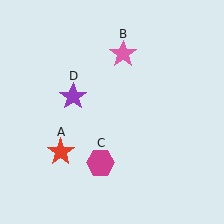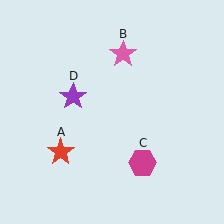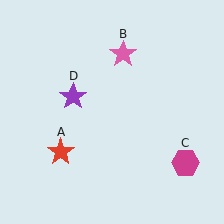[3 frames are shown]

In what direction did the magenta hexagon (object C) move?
The magenta hexagon (object C) moved right.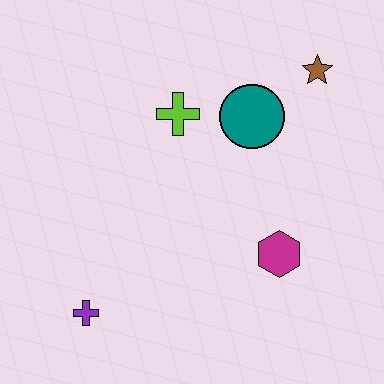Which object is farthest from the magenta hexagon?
The purple cross is farthest from the magenta hexagon.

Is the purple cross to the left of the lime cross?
Yes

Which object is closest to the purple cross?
The magenta hexagon is closest to the purple cross.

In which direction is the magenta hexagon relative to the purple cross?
The magenta hexagon is to the right of the purple cross.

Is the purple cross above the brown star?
No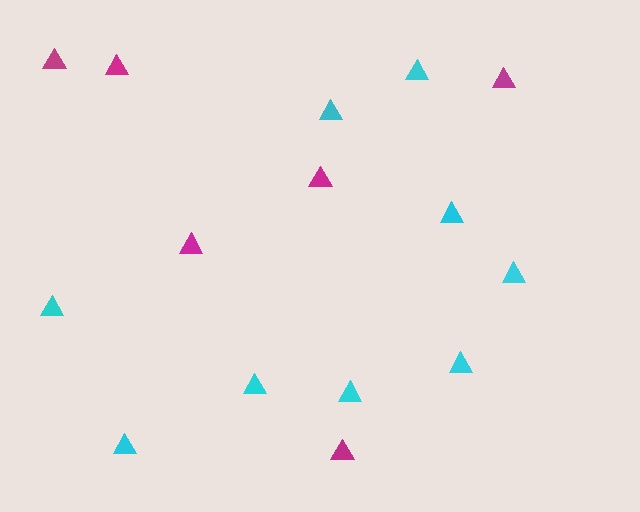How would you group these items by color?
There are 2 groups: one group of magenta triangles (6) and one group of cyan triangles (9).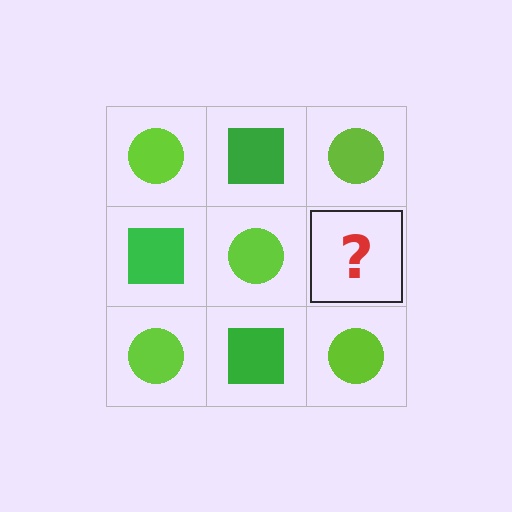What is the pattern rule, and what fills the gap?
The rule is that it alternates lime circle and green square in a checkerboard pattern. The gap should be filled with a green square.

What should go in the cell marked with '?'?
The missing cell should contain a green square.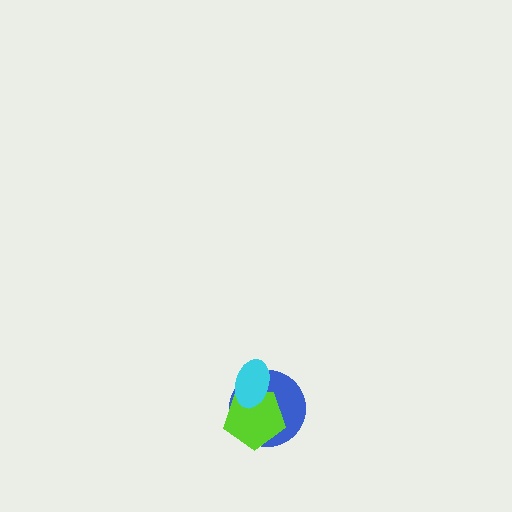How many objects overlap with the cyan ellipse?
2 objects overlap with the cyan ellipse.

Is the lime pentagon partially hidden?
Yes, it is partially covered by another shape.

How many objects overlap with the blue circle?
2 objects overlap with the blue circle.